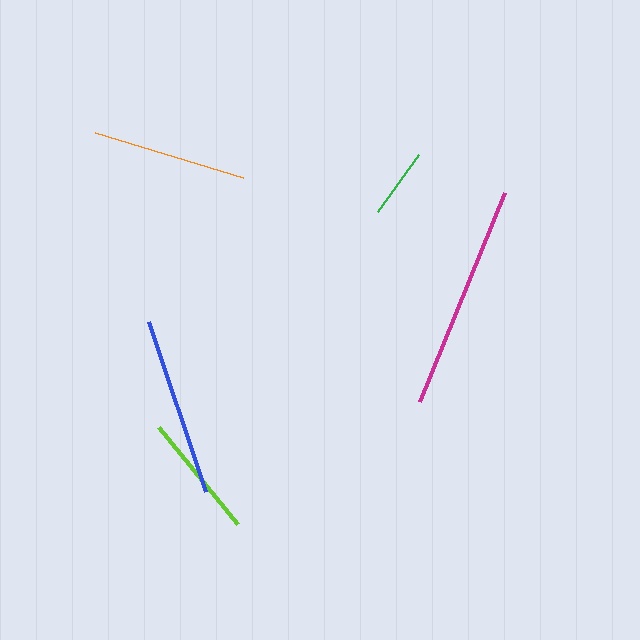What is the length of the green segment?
The green segment is approximately 70 pixels long.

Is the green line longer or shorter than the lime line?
The lime line is longer than the green line.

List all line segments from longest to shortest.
From longest to shortest: magenta, blue, orange, lime, green.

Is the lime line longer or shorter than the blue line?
The blue line is longer than the lime line.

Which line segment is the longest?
The magenta line is the longest at approximately 226 pixels.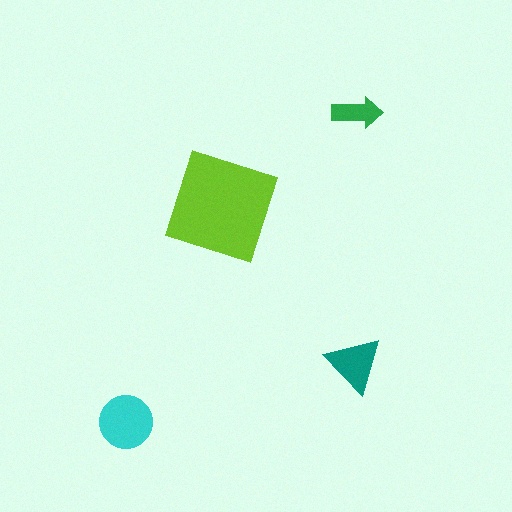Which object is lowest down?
The cyan circle is bottommost.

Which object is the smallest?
The green arrow.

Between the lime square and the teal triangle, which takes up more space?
The lime square.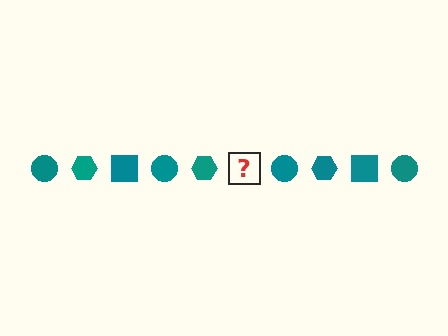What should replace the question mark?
The question mark should be replaced with a teal square.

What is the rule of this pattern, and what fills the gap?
The rule is that the pattern cycles through circle, hexagon, square shapes in teal. The gap should be filled with a teal square.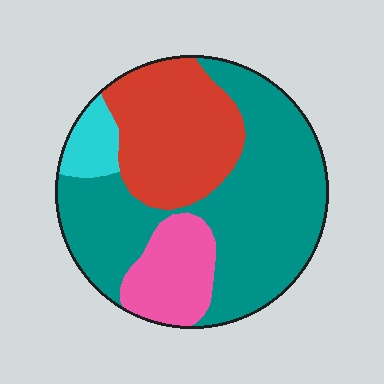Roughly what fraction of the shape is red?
Red takes up about one quarter (1/4) of the shape.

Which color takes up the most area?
Teal, at roughly 55%.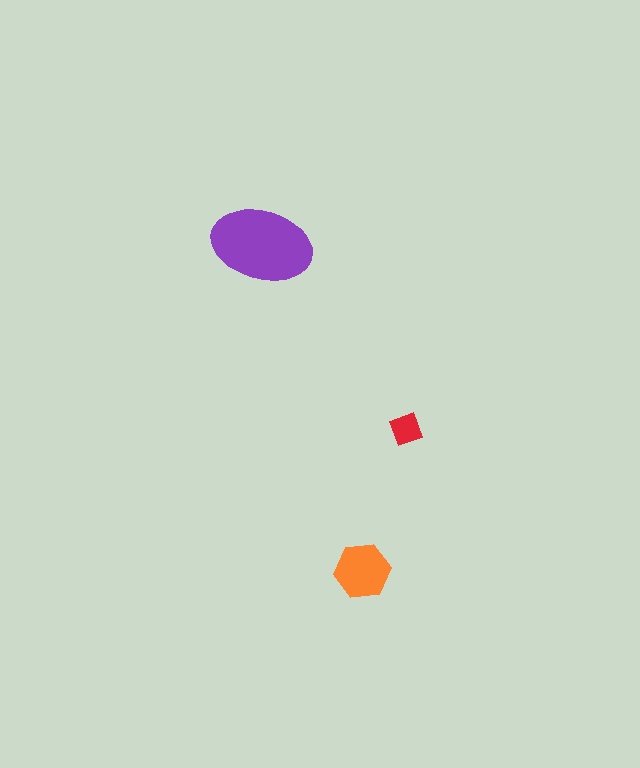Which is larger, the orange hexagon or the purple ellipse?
The purple ellipse.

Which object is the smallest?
The red diamond.